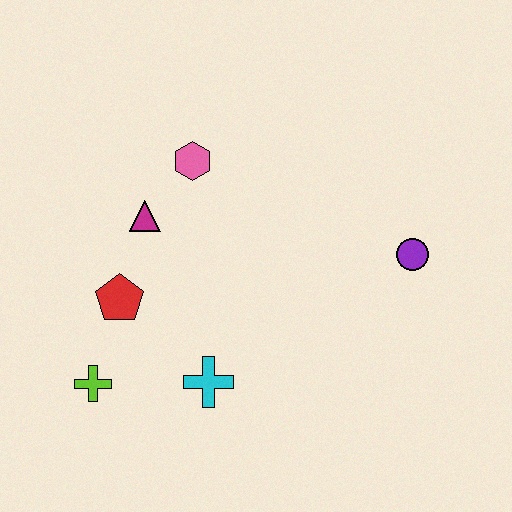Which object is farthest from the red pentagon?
The purple circle is farthest from the red pentagon.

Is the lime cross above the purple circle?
No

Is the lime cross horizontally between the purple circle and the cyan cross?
No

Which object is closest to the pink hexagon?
The magenta triangle is closest to the pink hexagon.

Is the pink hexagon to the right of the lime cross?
Yes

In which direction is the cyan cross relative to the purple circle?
The cyan cross is to the left of the purple circle.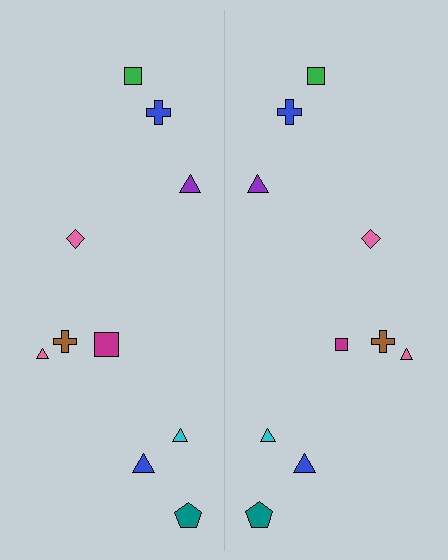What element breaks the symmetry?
The magenta square on the right side has a different size than its mirror counterpart.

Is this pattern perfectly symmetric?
No, the pattern is not perfectly symmetric. The magenta square on the right side has a different size than its mirror counterpart.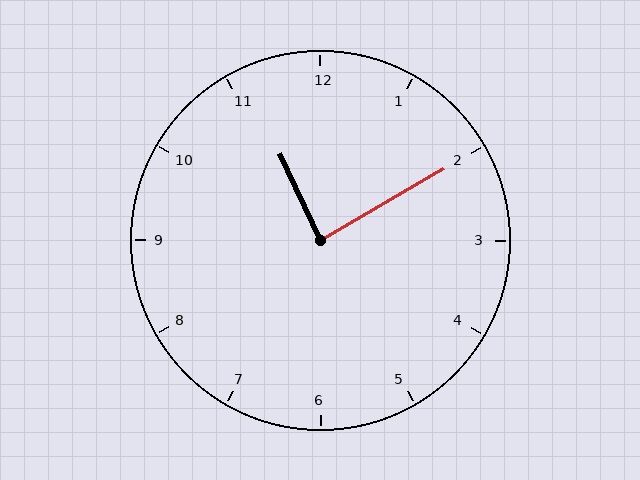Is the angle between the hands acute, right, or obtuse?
It is right.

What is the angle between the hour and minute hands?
Approximately 85 degrees.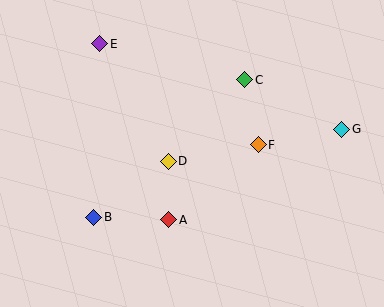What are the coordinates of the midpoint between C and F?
The midpoint between C and F is at (252, 112).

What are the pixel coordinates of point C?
Point C is at (245, 80).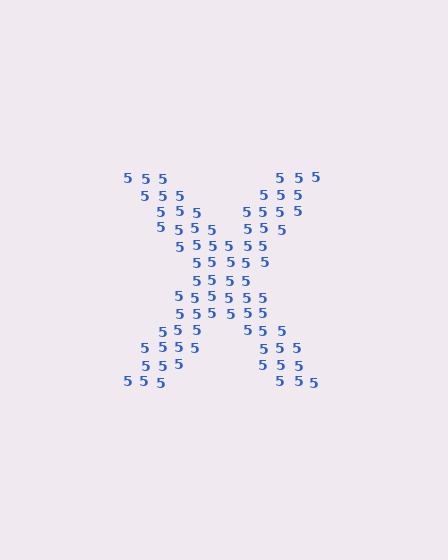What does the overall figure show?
The overall figure shows the letter X.